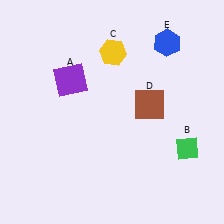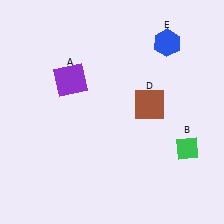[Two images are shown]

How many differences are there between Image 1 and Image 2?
There is 1 difference between the two images.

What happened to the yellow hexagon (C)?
The yellow hexagon (C) was removed in Image 2. It was in the top-right area of Image 1.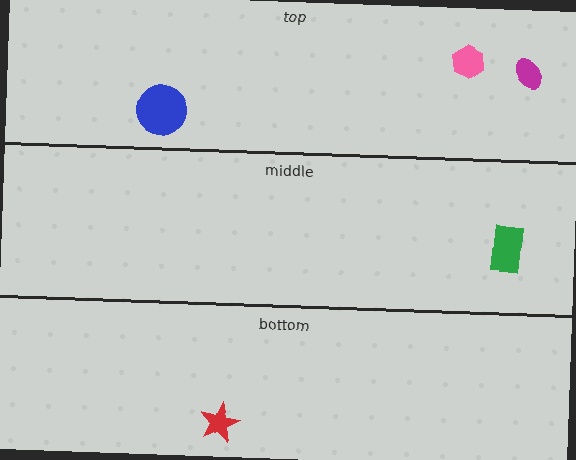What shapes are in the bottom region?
The red star.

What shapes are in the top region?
The pink hexagon, the magenta ellipse, the blue circle.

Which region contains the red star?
The bottom region.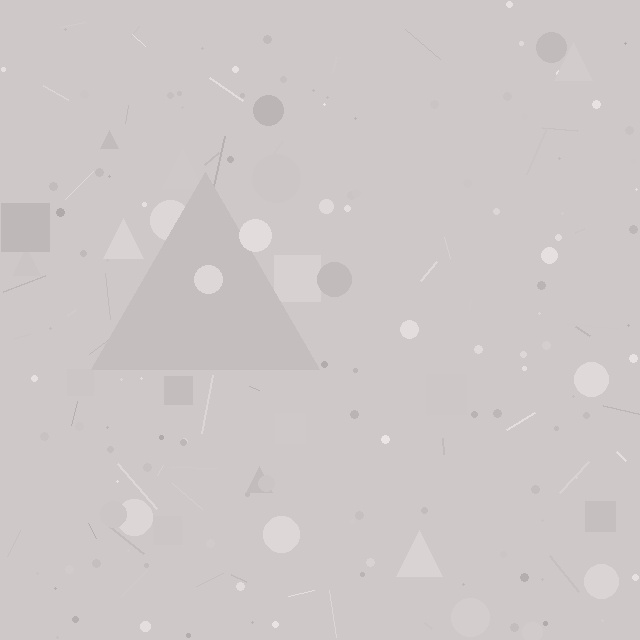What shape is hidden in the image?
A triangle is hidden in the image.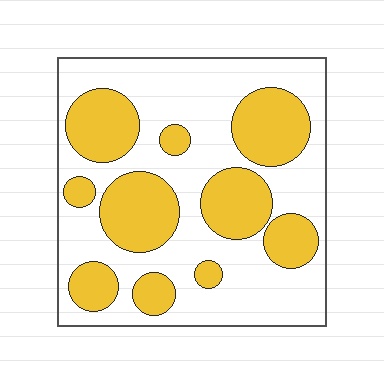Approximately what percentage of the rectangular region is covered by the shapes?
Approximately 35%.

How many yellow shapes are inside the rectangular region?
10.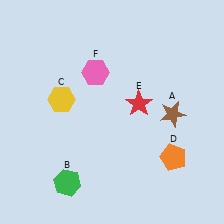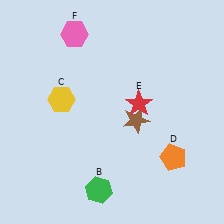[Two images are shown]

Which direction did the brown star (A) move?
The brown star (A) moved left.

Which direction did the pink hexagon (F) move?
The pink hexagon (F) moved up.